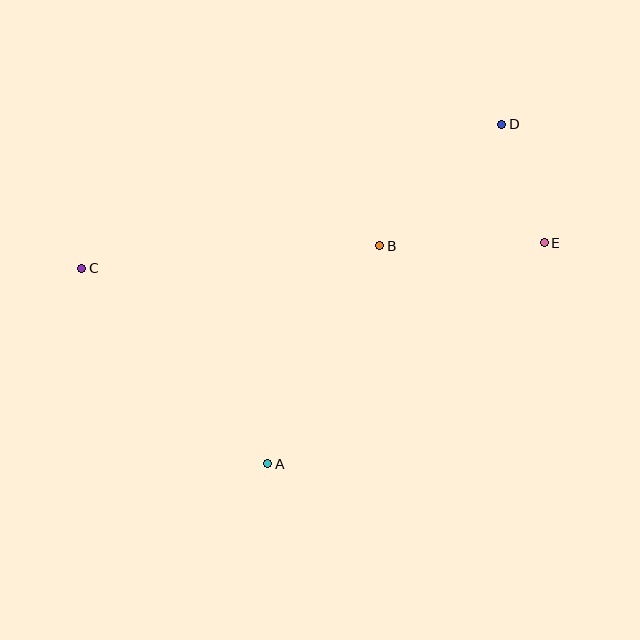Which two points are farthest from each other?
Points C and E are farthest from each other.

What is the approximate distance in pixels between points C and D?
The distance between C and D is approximately 444 pixels.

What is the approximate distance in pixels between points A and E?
The distance between A and E is approximately 354 pixels.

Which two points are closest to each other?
Points D and E are closest to each other.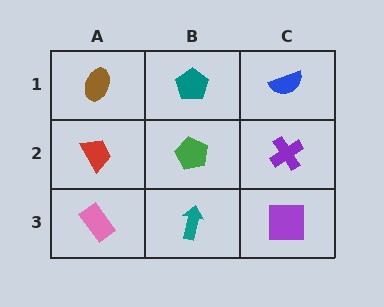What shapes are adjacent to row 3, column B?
A green pentagon (row 2, column B), a pink rectangle (row 3, column A), a purple square (row 3, column C).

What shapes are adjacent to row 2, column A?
A brown ellipse (row 1, column A), a pink rectangle (row 3, column A), a green pentagon (row 2, column B).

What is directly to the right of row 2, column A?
A green pentagon.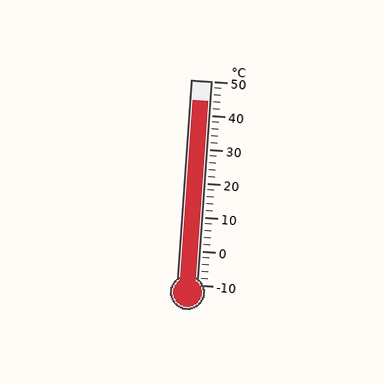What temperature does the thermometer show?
The thermometer shows approximately 44°C.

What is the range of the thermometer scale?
The thermometer scale ranges from -10°C to 50°C.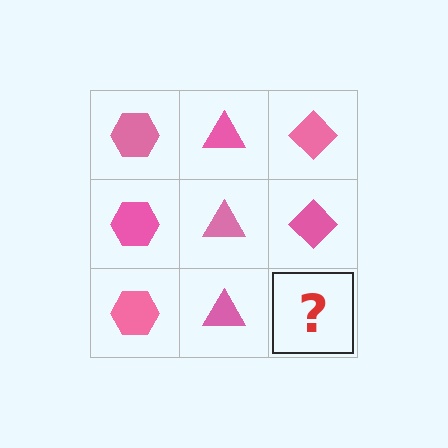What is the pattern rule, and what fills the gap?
The rule is that each column has a consistent shape. The gap should be filled with a pink diamond.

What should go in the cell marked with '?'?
The missing cell should contain a pink diamond.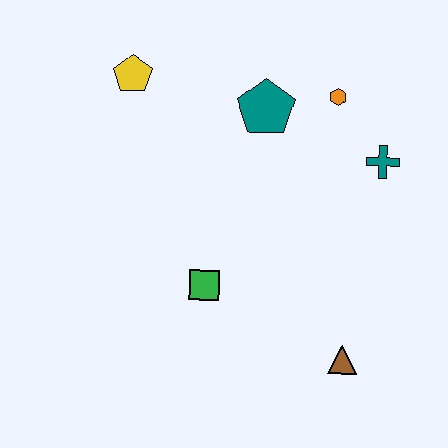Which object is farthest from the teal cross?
The yellow pentagon is farthest from the teal cross.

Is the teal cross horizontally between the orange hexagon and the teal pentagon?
No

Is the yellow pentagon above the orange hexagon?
Yes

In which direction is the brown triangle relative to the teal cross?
The brown triangle is below the teal cross.